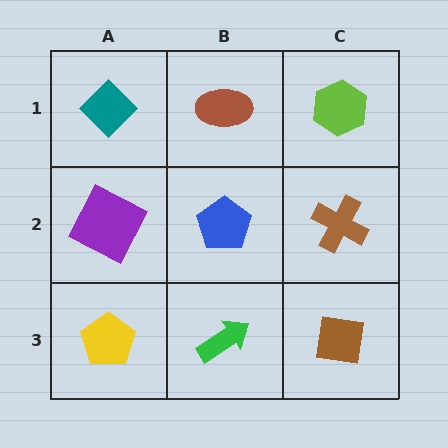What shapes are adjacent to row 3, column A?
A purple square (row 2, column A), a green arrow (row 3, column B).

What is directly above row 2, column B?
A brown ellipse.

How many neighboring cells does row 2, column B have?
4.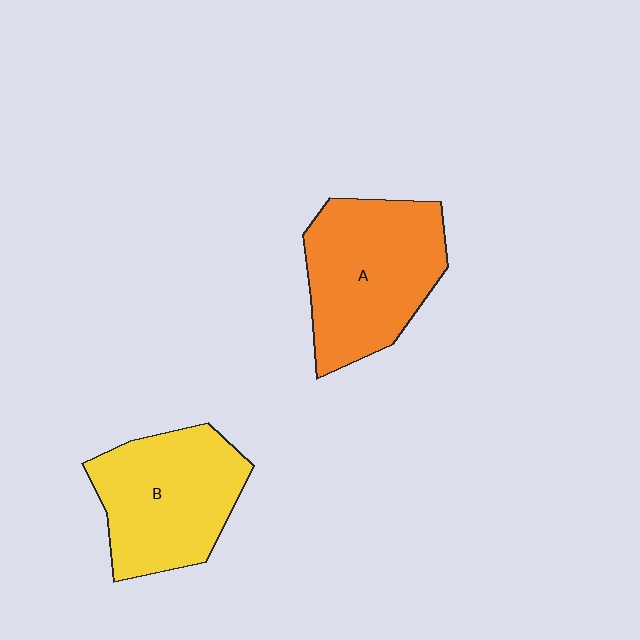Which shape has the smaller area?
Shape B (yellow).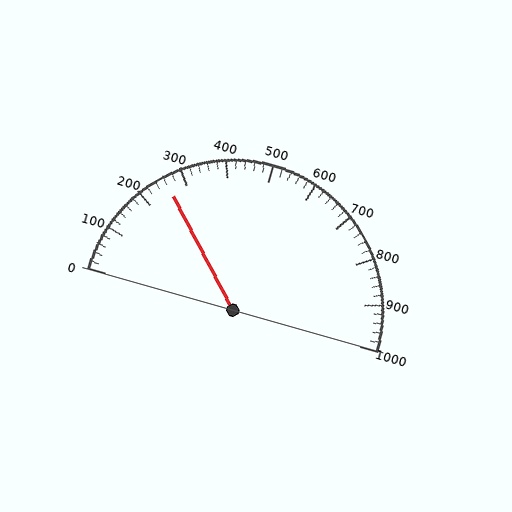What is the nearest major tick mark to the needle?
The nearest major tick mark is 300.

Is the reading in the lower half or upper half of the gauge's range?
The reading is in the lower half of the range (0 to 1000).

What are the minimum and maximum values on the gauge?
The gauge ranges from 0 to 1000.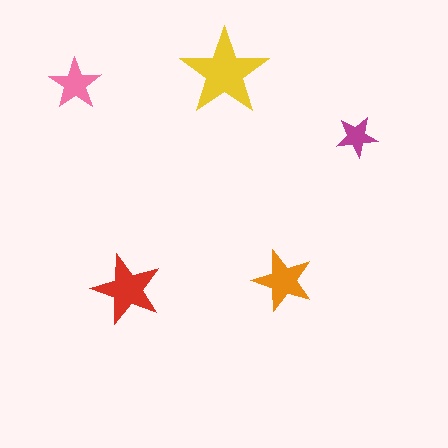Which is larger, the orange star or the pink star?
The orange one.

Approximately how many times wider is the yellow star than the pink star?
About 1.5 times wider.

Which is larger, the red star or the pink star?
The red one.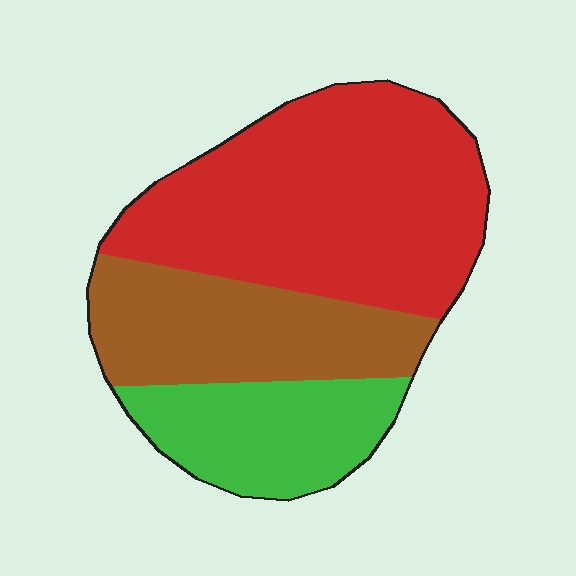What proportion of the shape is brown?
Brown takes up about one quarter (1/4) of the shape.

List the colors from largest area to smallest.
From largest to smallest: red, brown, green.